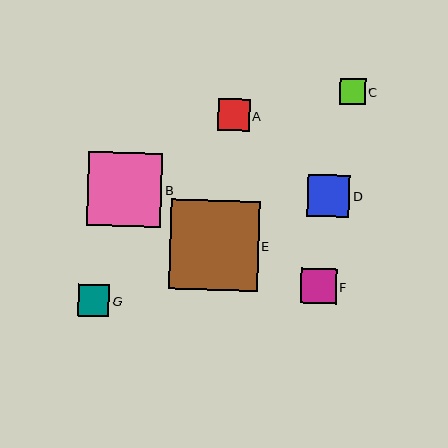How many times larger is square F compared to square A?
Square F is approximately 1.1 times the size of square A.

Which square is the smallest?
Square C is the smallest with a size of approximately 26 pixels.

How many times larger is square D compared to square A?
Square D is approximately 1.3 times the size of square A.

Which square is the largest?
Square E is the largest with a size of approximately 89 pixels.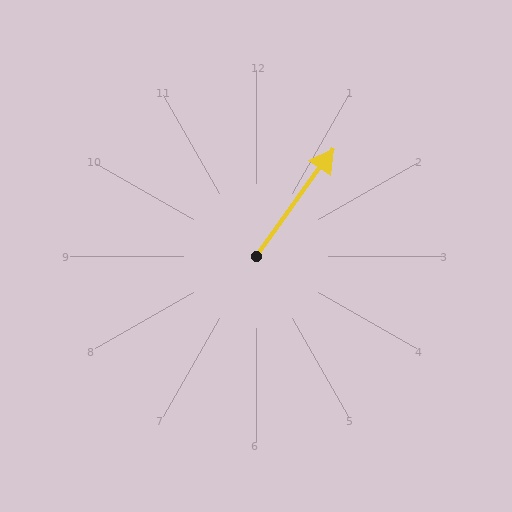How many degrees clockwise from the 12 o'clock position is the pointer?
Approximately 36 degrees.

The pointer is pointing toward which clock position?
Roughly 1 o'clock.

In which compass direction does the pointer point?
Northeast.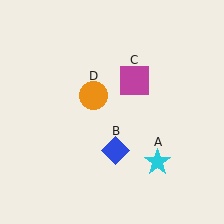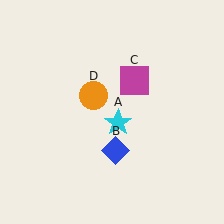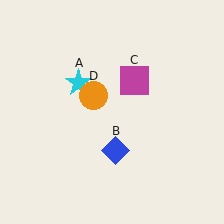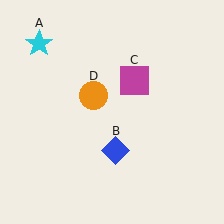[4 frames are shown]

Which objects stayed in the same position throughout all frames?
Blue diamond (object B) and magenta square (object C) and orange circle (object D) remained stationary.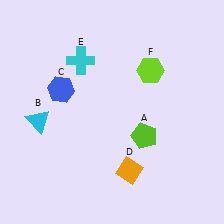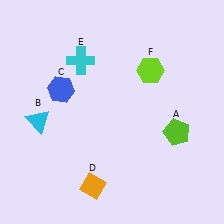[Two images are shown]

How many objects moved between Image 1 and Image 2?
2 objects moved between the two images.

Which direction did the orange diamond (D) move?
The orange diamond (D) moved left.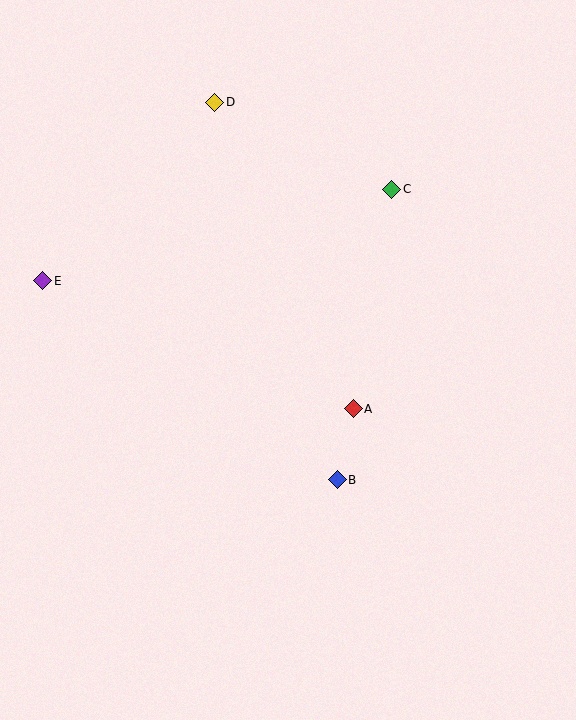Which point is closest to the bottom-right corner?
Point B is closest to the bottom-right corner.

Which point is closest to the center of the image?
Point A at (353, 409) is closest to the center.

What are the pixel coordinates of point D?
Point D is at (215, 102).